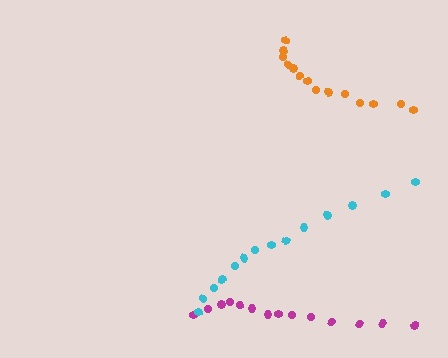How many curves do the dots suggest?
There are 3 distinct paths.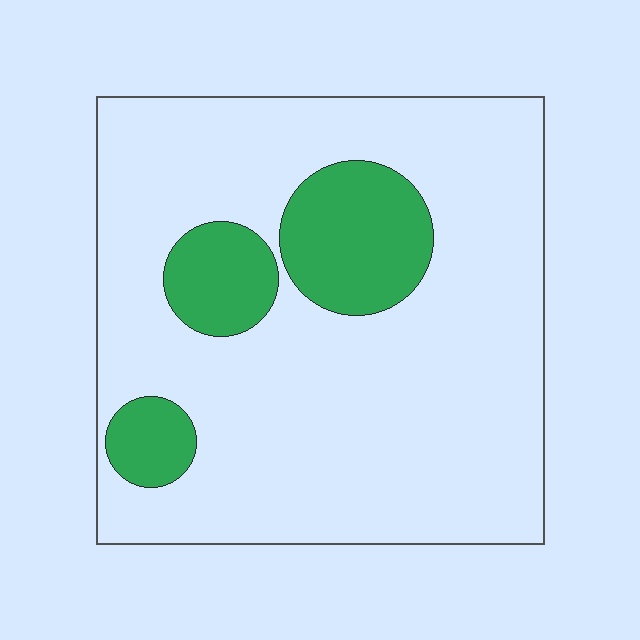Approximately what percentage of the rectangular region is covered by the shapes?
Approximately 20%.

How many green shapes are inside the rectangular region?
3.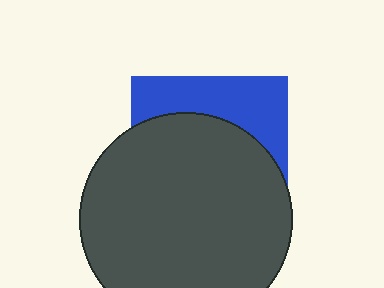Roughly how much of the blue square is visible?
A small part of it is visible (roughly 33%).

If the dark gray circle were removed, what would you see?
You would see the complete blue square.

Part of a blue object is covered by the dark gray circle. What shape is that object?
It is a square.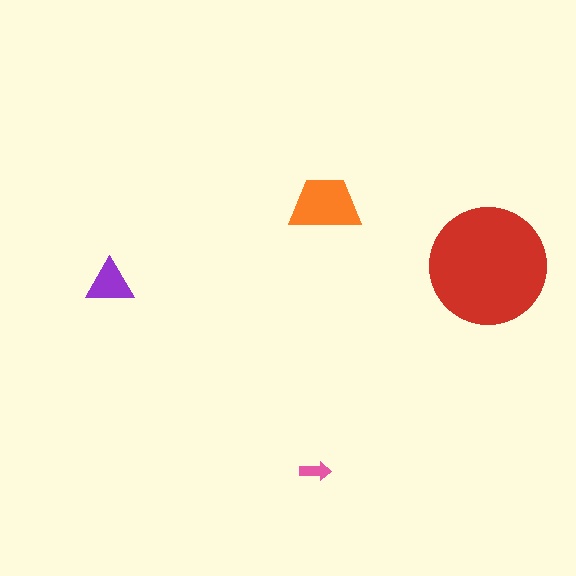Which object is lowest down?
The pink arrow is bottommost.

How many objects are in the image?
There are 4 objects in the image.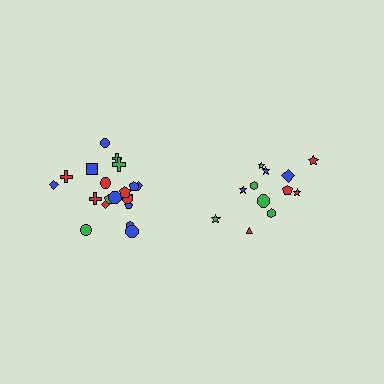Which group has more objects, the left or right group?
The left group.